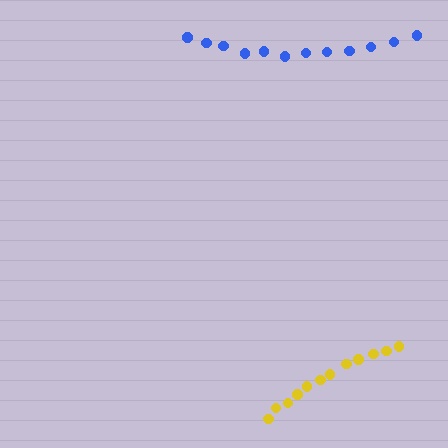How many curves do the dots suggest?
There are 2 distinct paths.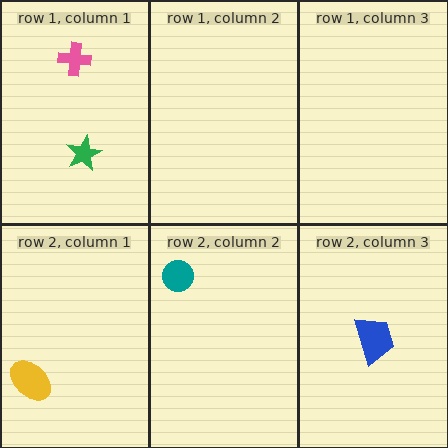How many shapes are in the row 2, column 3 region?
1.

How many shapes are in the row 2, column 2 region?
1.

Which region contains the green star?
The row 1, column 1 region.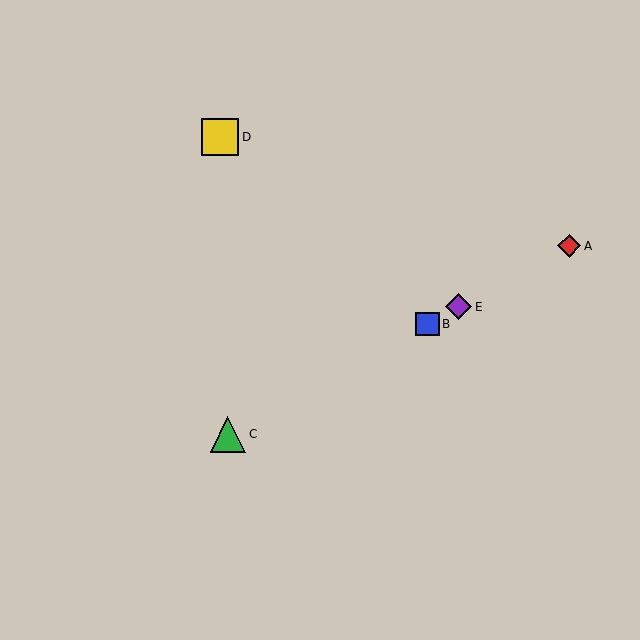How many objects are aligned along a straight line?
4 objects (A, B, C, E) are aligned along a straight line.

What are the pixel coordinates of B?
Object B is at (427, 324).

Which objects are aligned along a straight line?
Objects A, B, C, E are aligned along a straight line.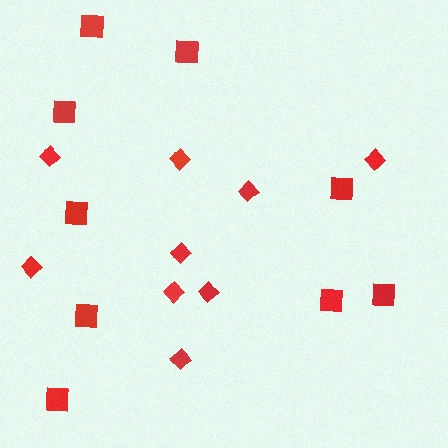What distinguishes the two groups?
There are 2 groups: one group of squares (9) and one group of diamonds (9).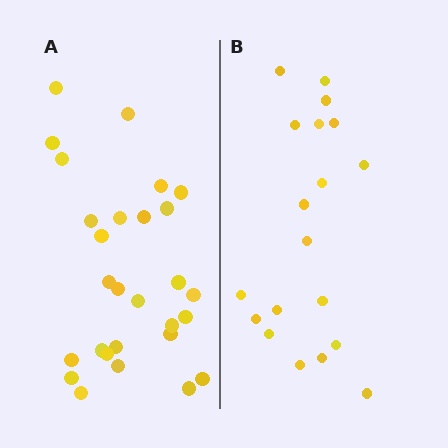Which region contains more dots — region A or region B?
Region A (the left region) has more dots.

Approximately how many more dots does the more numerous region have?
Region A has roughly 8 or so more dots than region B.